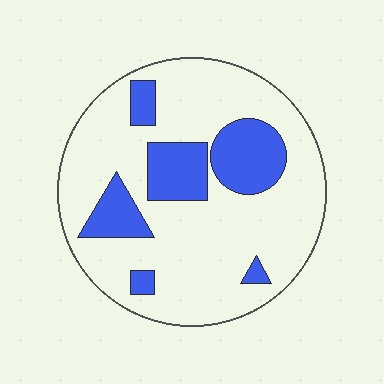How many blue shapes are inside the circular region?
6.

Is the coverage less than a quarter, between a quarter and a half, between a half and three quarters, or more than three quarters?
Less than a quarter.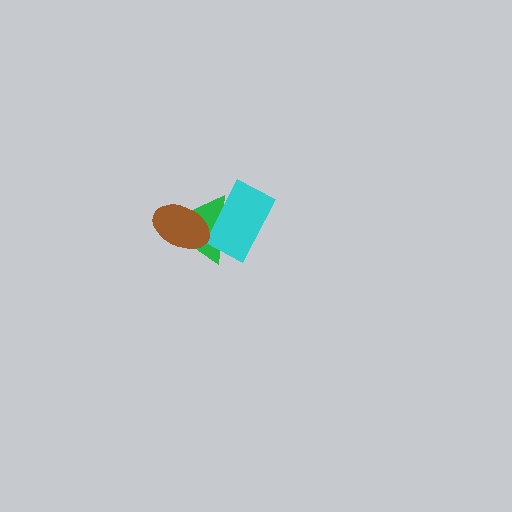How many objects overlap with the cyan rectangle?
1 object overlaps with the cyan rectangle.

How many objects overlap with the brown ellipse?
1 object overlaps with the brown ellipse.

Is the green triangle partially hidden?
Yes, it is partially covered by another shape.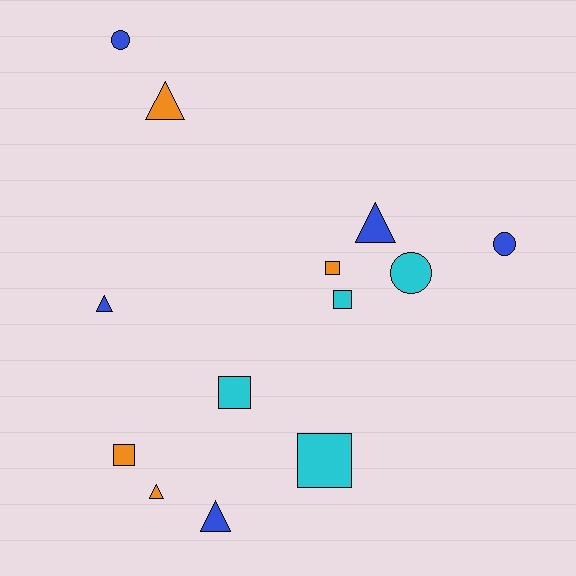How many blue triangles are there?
There are 3 blue triangles.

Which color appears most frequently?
Blue, with 5 objects.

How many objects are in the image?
There are 13 objects.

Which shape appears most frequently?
Triangle, with 5 objects.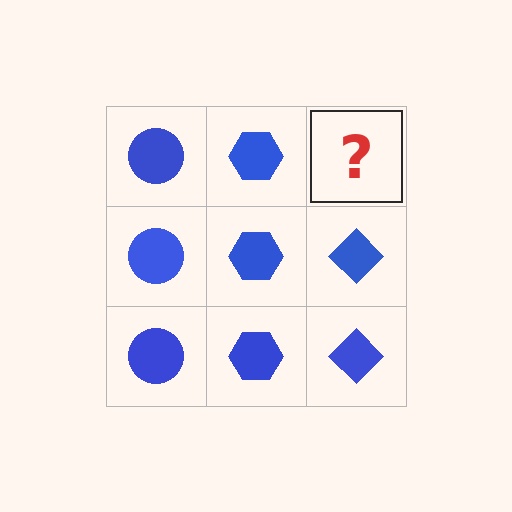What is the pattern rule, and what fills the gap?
The rule is that each column has a consistent shape. The gap should be filled with a blue diamond.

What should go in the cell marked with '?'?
The missing cell should contain a blue diamond.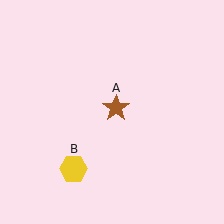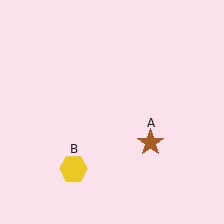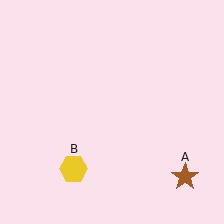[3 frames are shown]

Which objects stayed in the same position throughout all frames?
Yellow hexagon (object B) remained stationary.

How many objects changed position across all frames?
1 object changed position: brown star (object A).